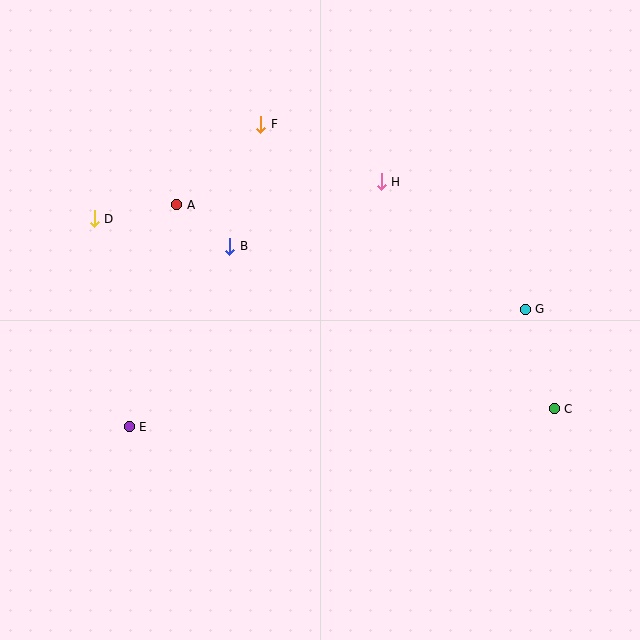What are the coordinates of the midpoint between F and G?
The midpoint between F and G is at (393, 217).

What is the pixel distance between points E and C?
The distance between E and C is 426 pixels.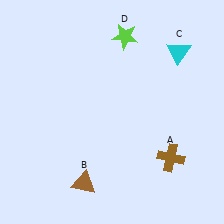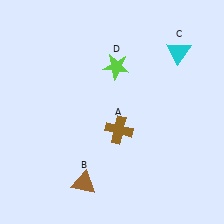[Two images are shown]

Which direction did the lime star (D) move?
The lime star (D) moved down.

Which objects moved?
The objects that moved are: the brown cross (A), the lime star (D).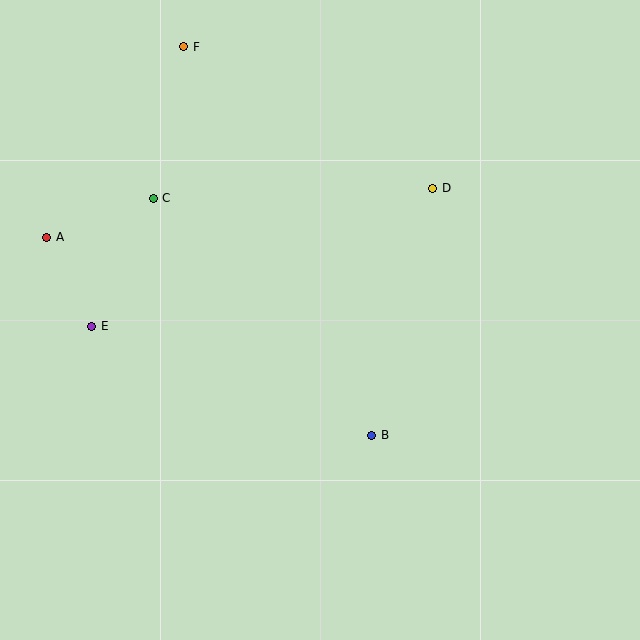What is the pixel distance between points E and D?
The distance between E and D is 368 pixels.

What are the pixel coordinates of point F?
Point F is at (184, 47).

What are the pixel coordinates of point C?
Point C is at (153, 198).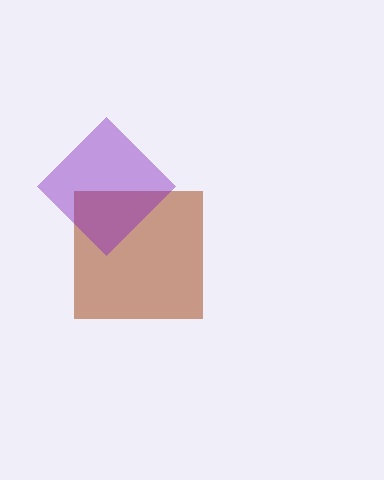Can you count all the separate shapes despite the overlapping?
Yes, there are 2 separate shapes.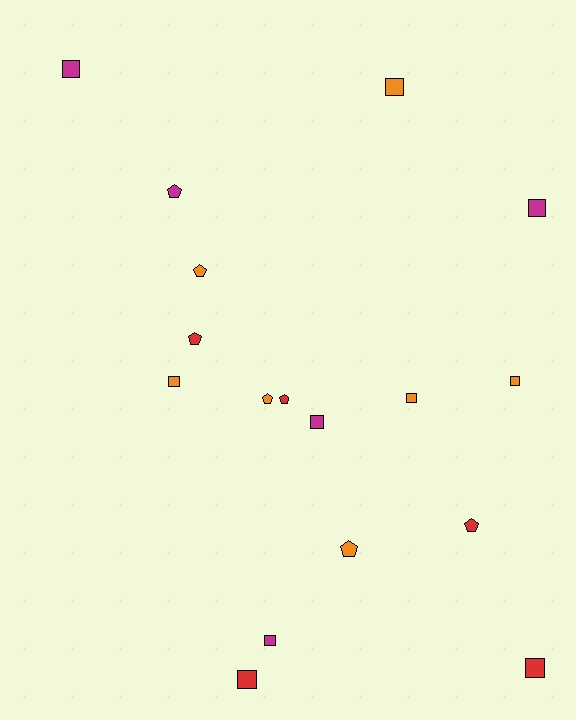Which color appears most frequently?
Orange, with 7 objects.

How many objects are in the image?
There are 17 objects.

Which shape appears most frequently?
Square, with 10 objects.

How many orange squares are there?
There are 4 orange squares.